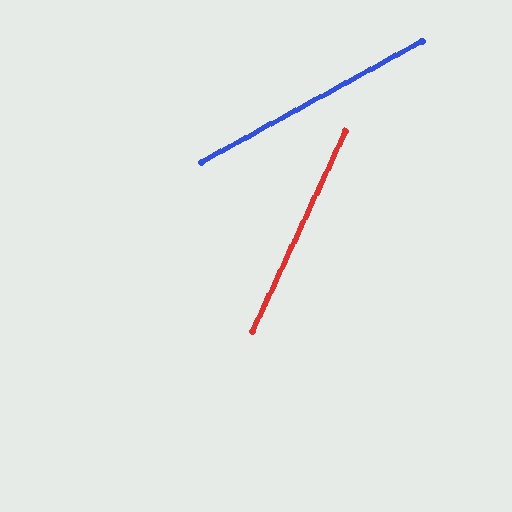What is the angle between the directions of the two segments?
Approximately 36 degrees.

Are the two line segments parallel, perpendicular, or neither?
Neither parallel nor perpendicular — they differ by about 36°.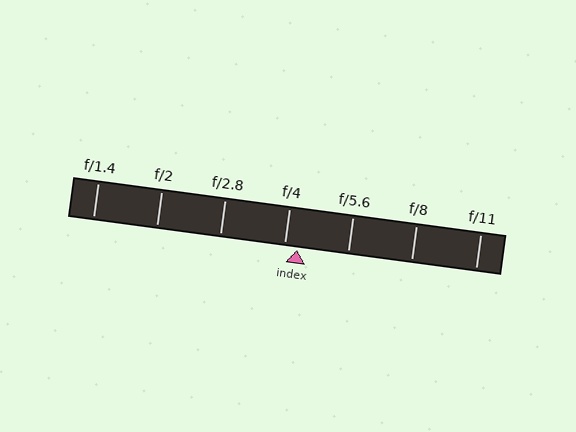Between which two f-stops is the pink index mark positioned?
The index mark is between f/4 and f/5.6.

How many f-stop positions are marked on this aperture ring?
There are 7 f-stop positions marked.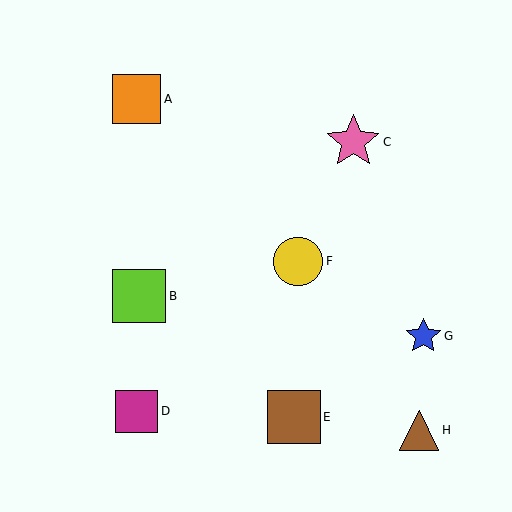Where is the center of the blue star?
The center of the blue star is at (423, 336).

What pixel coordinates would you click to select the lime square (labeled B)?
Click at (139, 296) to select the lime square B.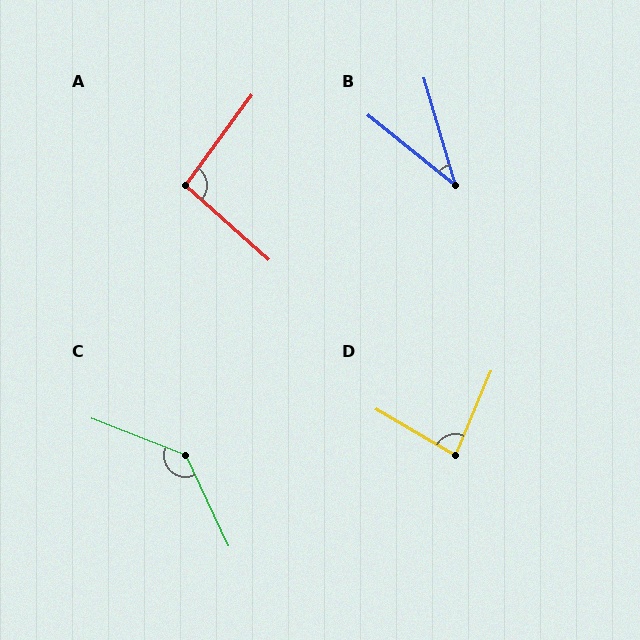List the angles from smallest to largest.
B (35°), D (83°), A (95°), C (136°).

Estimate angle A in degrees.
Approximately 95 degrees.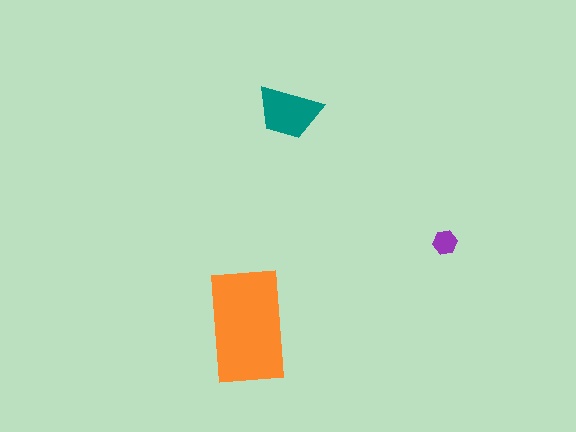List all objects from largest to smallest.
The orange rectangle, the teal trapezoid, the purple hexagon.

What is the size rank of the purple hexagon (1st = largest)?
3rd.